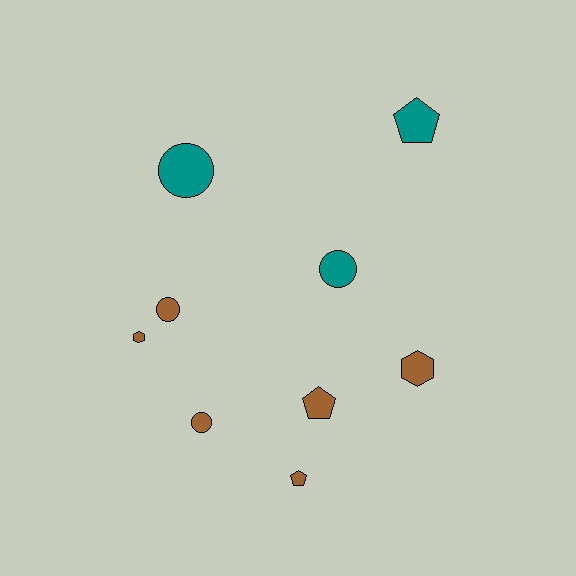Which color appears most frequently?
Brown, with 6 objects.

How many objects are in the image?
There are 9 objects.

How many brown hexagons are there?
There are 2 brown hexagons.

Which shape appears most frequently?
Circle, with 4 objects.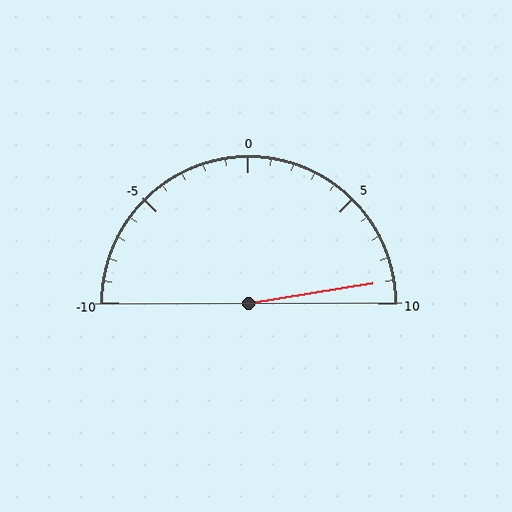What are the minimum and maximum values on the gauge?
The gauge ranges from -10 to 10.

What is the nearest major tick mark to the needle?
The nearest major tick mark is 10.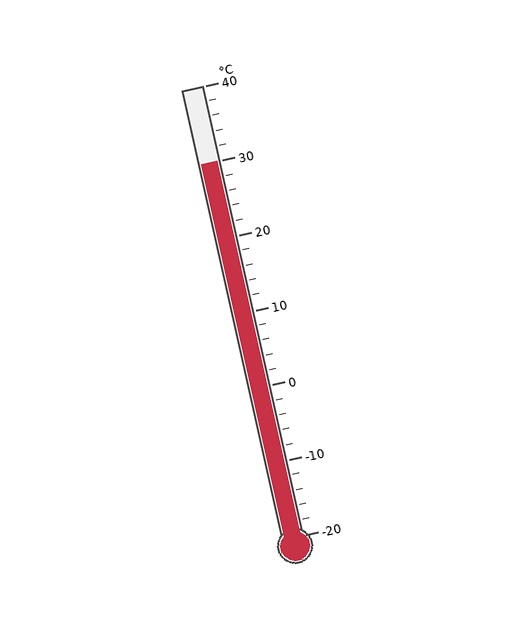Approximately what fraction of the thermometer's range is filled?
The thermometer is filled to approximately 85% of its range.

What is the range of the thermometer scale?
The thermometer scale ranges from -20°C to 40°C.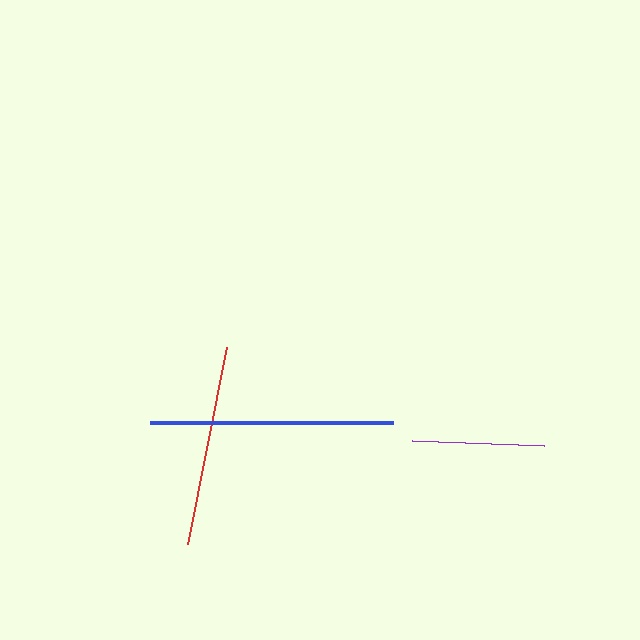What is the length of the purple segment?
The purple segment is approximately 133 pixels long.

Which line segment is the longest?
The blue line is the longest at approximately 242 pixels.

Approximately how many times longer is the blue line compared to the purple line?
The blue line is approximately 1.8 times the length of the purple line.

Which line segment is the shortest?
The purple line is the shortest at approximately 133 pixels.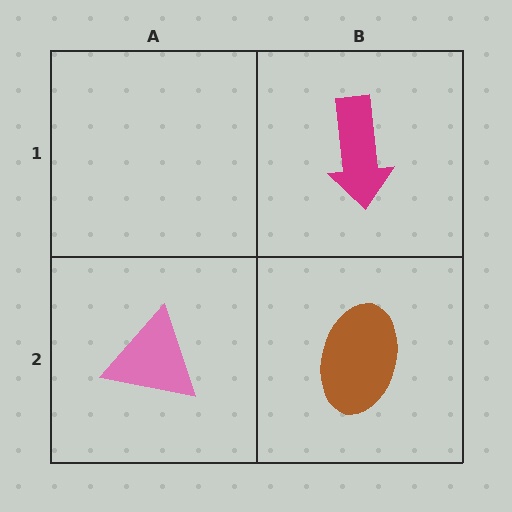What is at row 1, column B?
A magenta arrow.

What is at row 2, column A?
A pink triangle.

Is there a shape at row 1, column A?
No, that cell is empty.